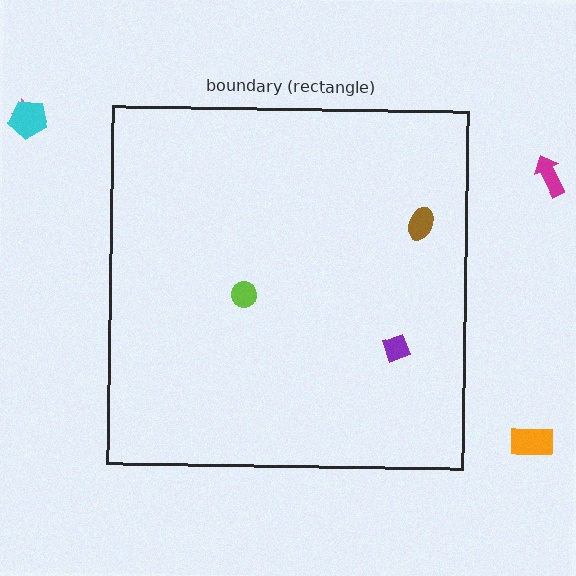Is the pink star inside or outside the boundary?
Outside.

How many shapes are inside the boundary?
3 inside, 4 outside.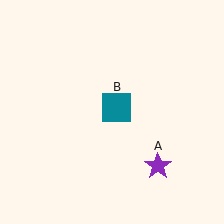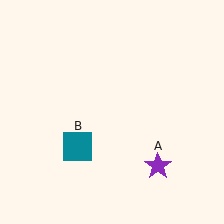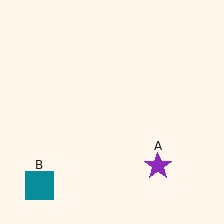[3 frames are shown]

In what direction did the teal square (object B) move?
The teal square (object B) moved down and to the left.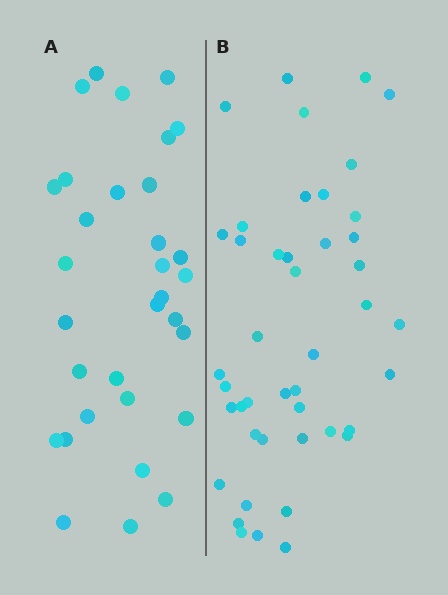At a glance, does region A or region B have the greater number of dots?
Region B (the right region) has more dots.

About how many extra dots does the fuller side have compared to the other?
Region B has roughly 12 or so more dots than region A.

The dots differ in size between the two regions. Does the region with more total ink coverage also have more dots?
No. Region A has more total ink coverage because its dots are larger, but region B actually contains more individual dots. Total area can be misleading — the number of items is what matters here.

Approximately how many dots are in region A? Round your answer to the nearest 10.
About 30 dots. (The exact count is 32, which rounds to 30.)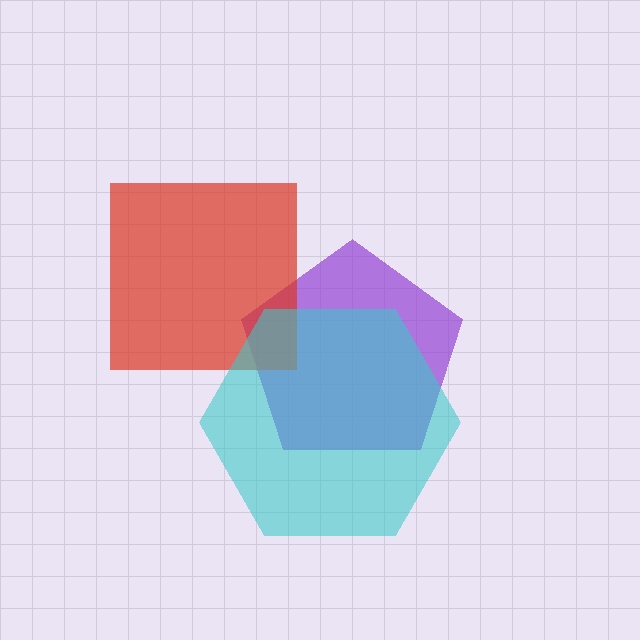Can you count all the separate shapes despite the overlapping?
Yes, there are 3 separate shapes.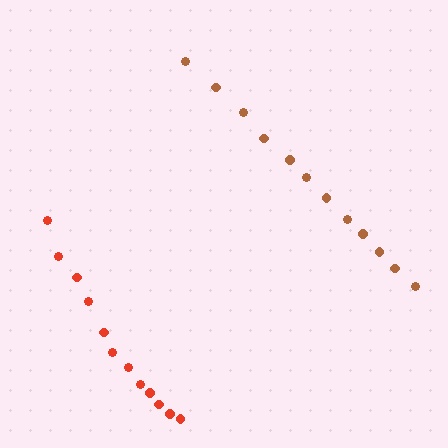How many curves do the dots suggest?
There are 2 distinct paths.